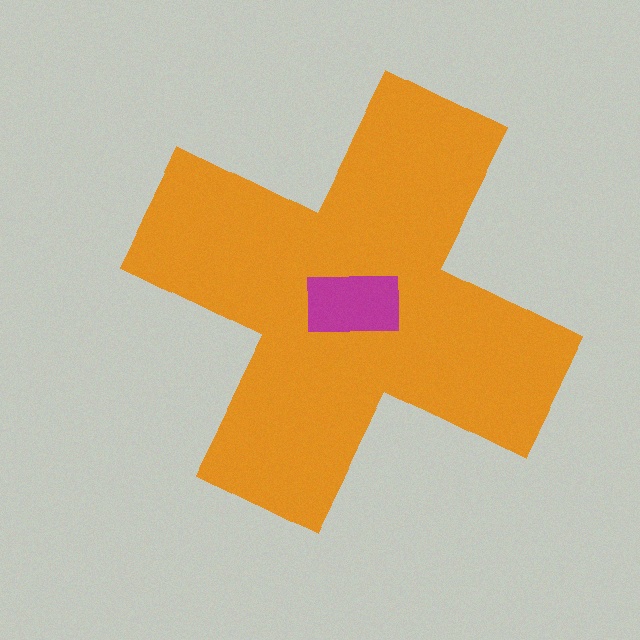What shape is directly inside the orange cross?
The magenta rectangle.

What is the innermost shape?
The magenta rectangle.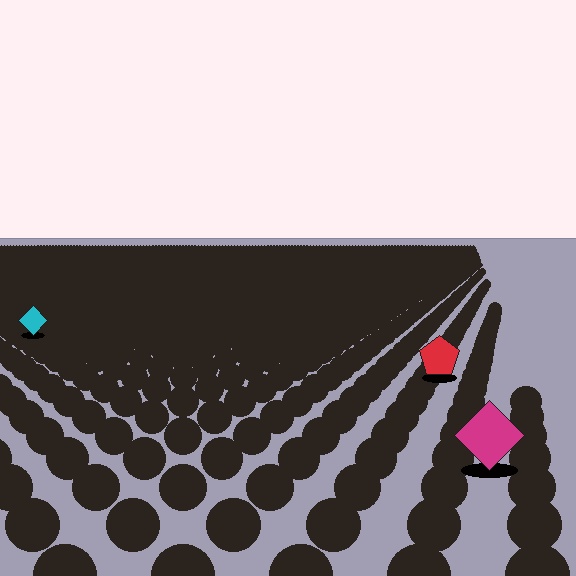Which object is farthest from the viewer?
The cyan diamond is farthest from the viewer. It appears smaller and the ground texture around it is denser.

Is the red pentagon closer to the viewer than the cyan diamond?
Yes. The red pentagon is closer — you can tell from the texture gradient: the ground texture is coarser near it.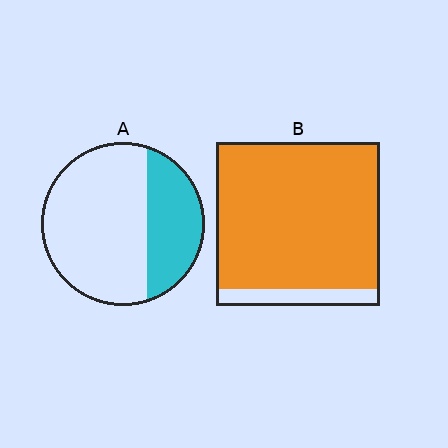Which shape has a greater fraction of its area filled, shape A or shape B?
Shape B.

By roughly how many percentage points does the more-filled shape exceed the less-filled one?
By roughly 60 percentage points (B over A).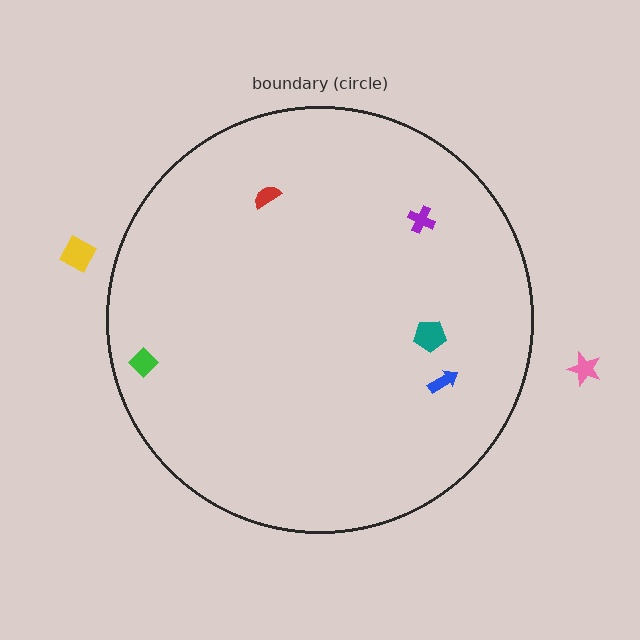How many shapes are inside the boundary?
5 inside, 2 outside.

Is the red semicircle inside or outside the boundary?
Inside.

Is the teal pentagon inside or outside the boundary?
Inside.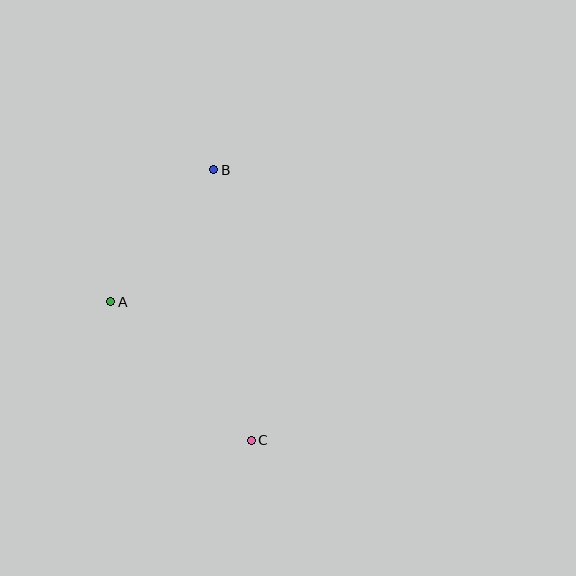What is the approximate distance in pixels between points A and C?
The distance between A and C is approximately 198 pixels.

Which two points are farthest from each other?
Points B and C are farthest from each other.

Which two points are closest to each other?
Points A and B are closest to each other.